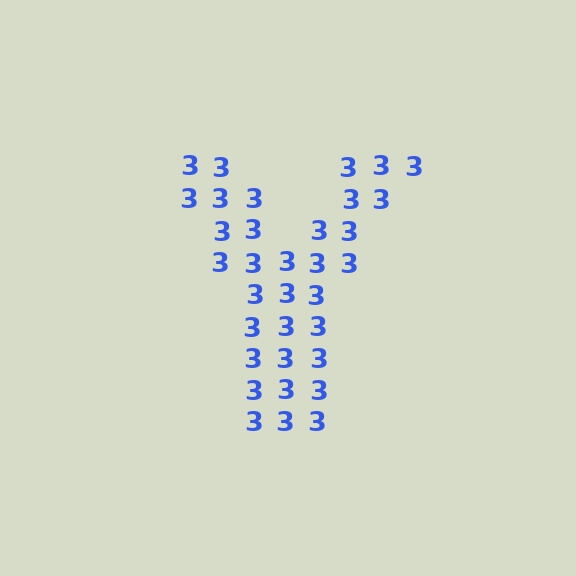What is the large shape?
The large shape is the letter Y.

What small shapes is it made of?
It is made of small digit 3's.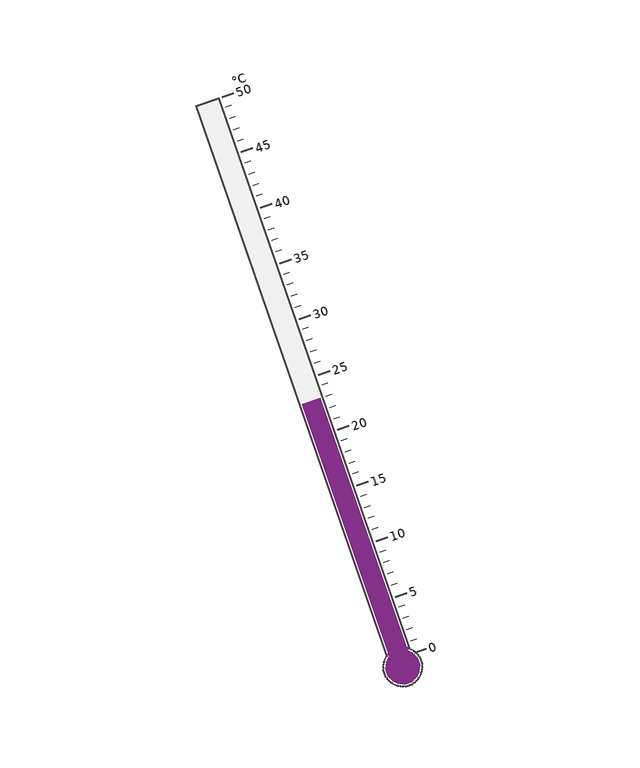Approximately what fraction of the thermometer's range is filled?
The thermometer is filled to approximately 45% of its range.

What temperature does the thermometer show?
The thermometer shows approximately 23°C.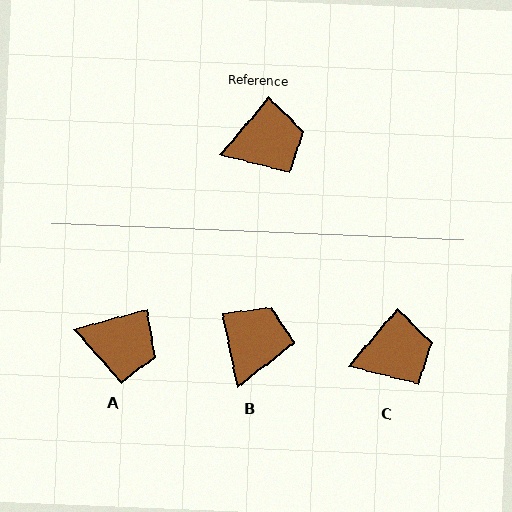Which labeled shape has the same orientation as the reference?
C.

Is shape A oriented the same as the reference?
No, it is off by about 35 degrees.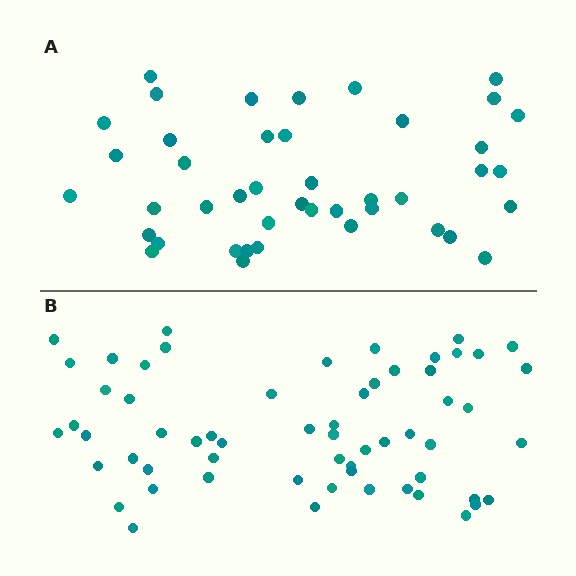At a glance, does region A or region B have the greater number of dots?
Region B (the bottom region) has more dots.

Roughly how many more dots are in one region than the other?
Region B has approximately 15 more dots than region A.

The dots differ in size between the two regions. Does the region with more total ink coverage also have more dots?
No. Region A has more total ink coverage because its dots are larger, but region B actually contains more individual dots. Total area can be misleading — the number of items is what matters here.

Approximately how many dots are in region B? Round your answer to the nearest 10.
About 60 dots.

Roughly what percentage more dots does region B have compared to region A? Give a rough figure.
About 40% more.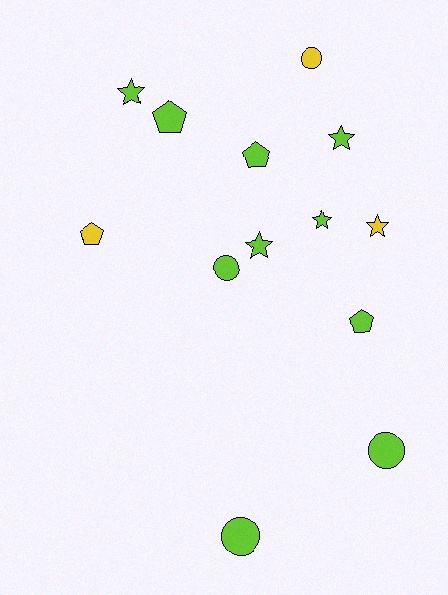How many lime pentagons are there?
There are 3 lime pentagons.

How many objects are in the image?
There are 13 objects.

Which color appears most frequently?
Lime, with 10 objects.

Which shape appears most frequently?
Star, with 5 objects.